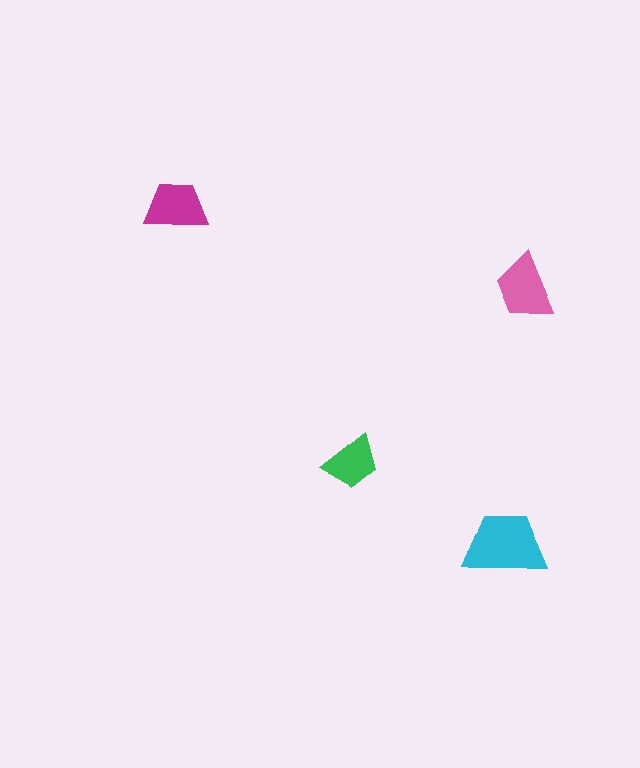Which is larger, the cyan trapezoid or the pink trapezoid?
The cyan one.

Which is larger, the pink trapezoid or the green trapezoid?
The pink one.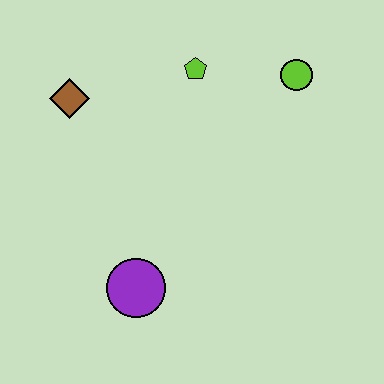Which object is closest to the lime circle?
The lime pentagon is closest to the lime circle.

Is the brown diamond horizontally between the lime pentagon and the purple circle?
No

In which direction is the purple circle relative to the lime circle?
The purple circle is below the lime circle.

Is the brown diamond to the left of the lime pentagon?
Yes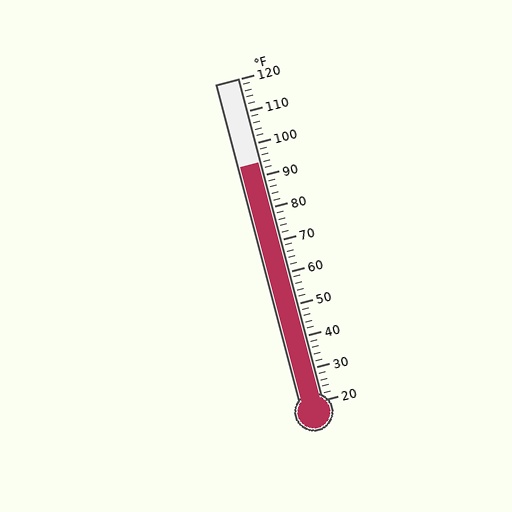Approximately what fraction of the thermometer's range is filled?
The thermometer is filled to approximately 75% of its range.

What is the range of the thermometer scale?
The thermometer scale ranges from 20°F to 120°F.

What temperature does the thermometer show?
The thermometer shows approximately 94°F.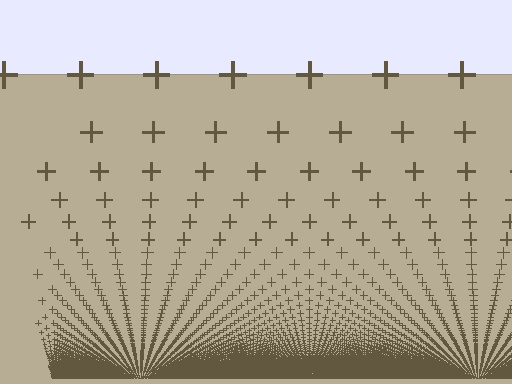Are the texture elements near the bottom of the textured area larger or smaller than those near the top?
Smaller. The gradient is inverted — elements near the bottom are smaller and denser.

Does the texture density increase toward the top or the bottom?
Density increases toward the bottom.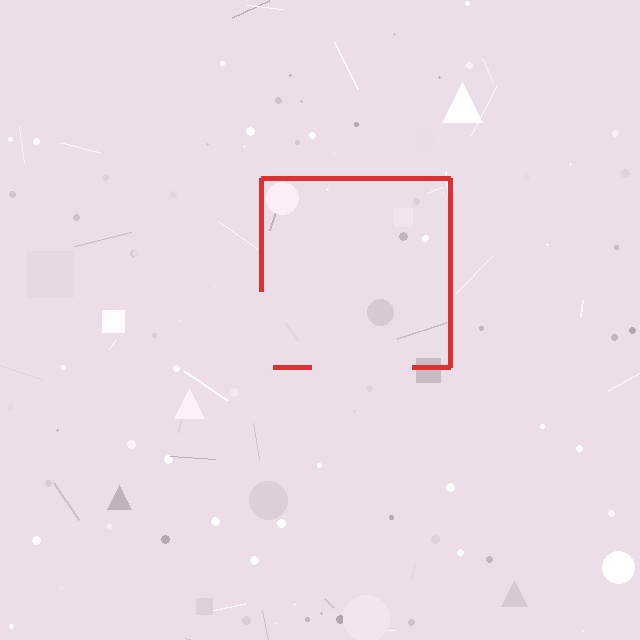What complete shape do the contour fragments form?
The contour fragments form a square.